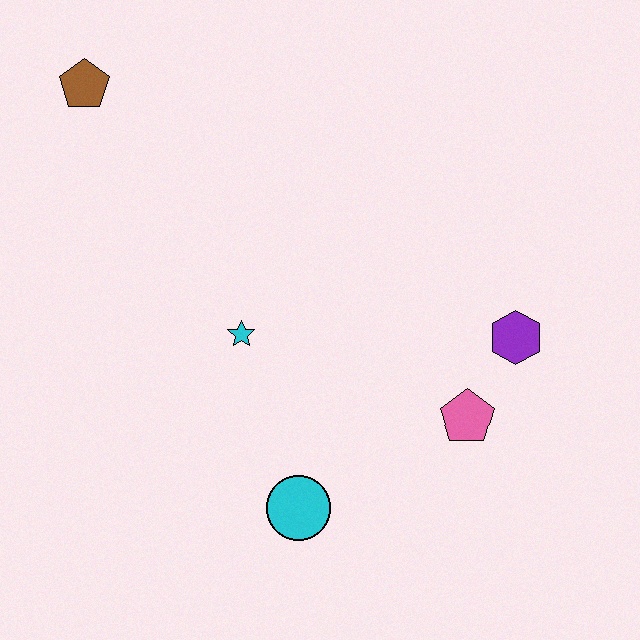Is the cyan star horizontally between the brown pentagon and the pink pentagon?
Yes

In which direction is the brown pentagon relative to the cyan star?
The brown pentagon is above the cyan star.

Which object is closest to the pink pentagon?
The purple hexagon is closest to the pink pentagon.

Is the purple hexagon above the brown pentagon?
No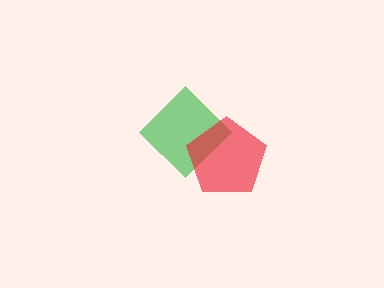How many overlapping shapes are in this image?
There are 2 overlapping shapes in the image.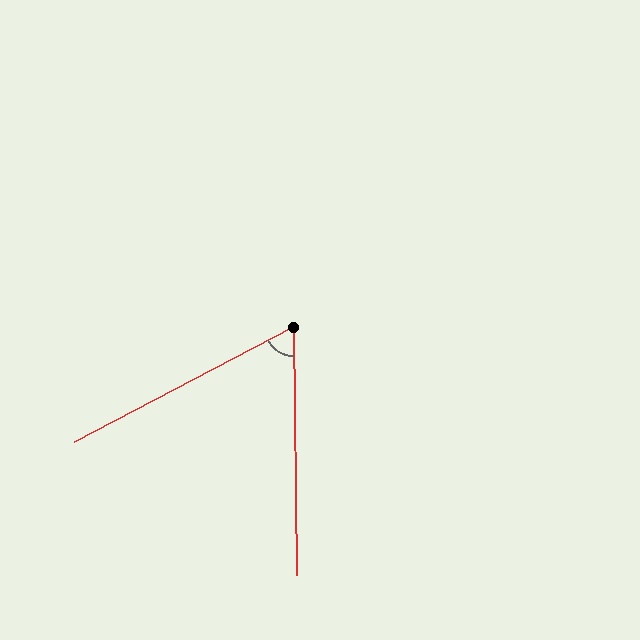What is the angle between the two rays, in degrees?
Approximately 63 degrees.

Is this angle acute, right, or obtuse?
It is acute.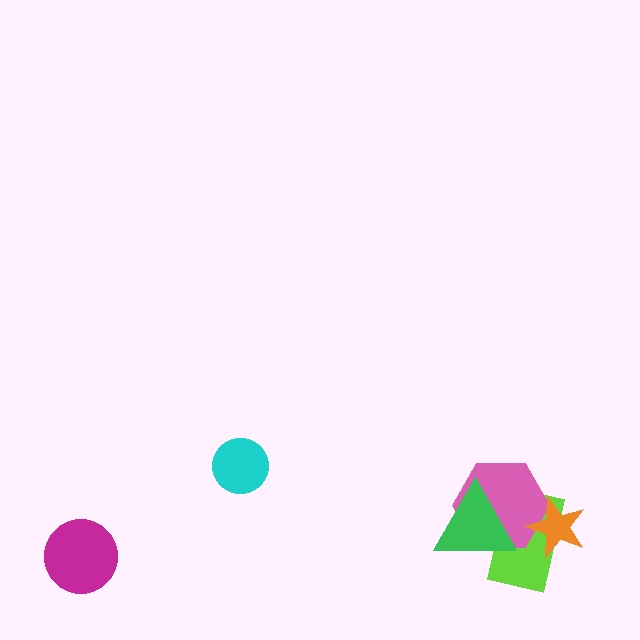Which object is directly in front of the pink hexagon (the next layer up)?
The orange star is directly in front of the pink hexagon.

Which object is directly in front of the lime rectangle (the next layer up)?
The pink hexagon is directly in front of the lime rectangle.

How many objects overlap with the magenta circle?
0 objects overlap with the magenta circle.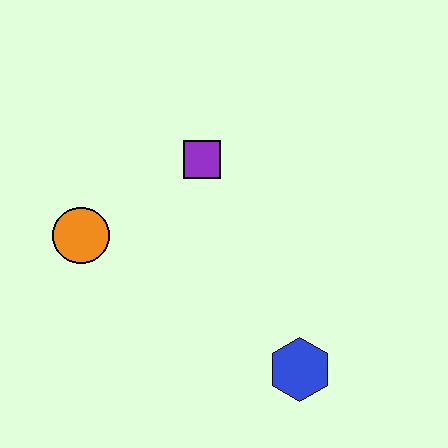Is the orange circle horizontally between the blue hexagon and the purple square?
No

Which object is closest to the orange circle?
The purple square is closest to the orange circle.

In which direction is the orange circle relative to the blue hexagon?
The orange circle is to the left of the blue hexagon.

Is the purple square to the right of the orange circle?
Yes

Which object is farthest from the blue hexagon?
The orange circle is farthest from the blue hexagon.